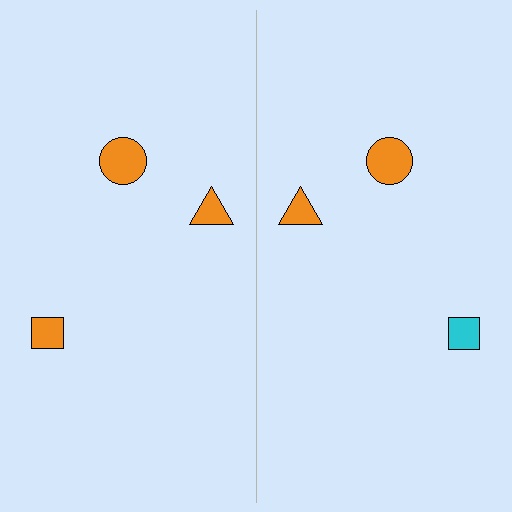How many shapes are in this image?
There are 6 shapes in this image.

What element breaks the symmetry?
The cyan square on the right side breaks the symmetry — its mirror counterpart is orange.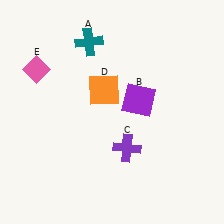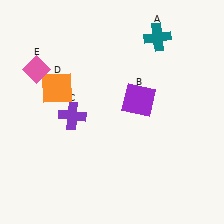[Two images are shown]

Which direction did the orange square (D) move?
The orange square (D) moved left.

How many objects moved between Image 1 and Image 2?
3 objects moved between the two images.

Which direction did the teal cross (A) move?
The teal cross (A) moved right.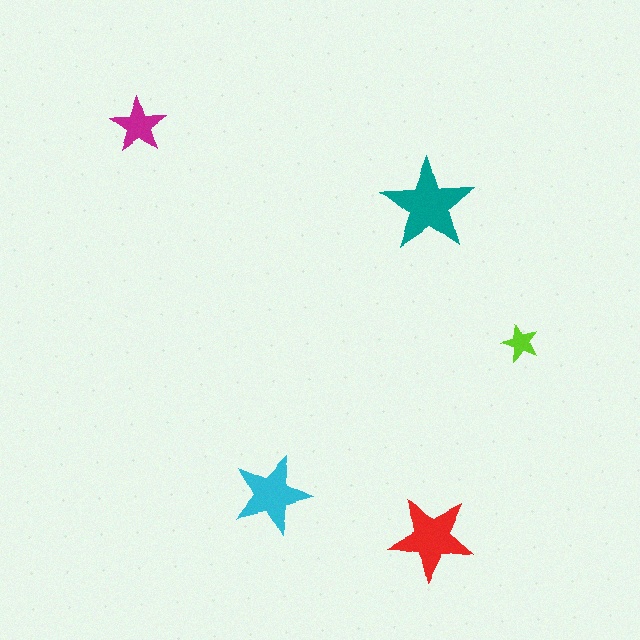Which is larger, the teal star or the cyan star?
The teal one.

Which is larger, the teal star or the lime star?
The teal one.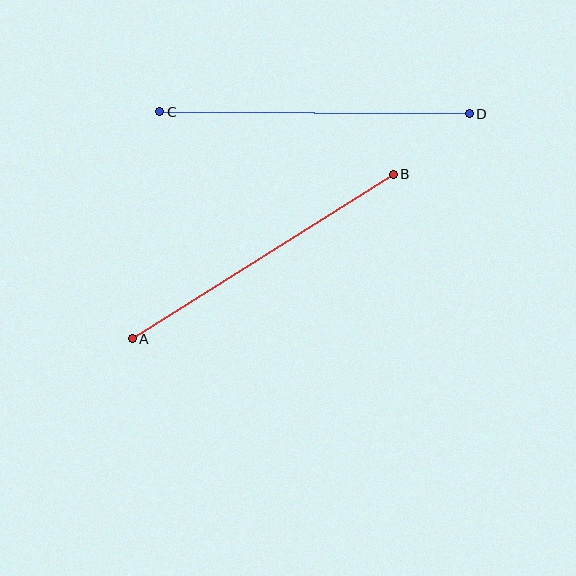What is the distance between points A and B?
The distance is approximately 309 pixels.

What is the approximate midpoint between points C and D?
The midpoint is at approximately (315, 113) pixels.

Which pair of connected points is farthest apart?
Points C and D are farthest apart.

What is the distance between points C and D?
The distance is approximately 309 pixels.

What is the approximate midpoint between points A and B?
The midpoint is at approximately (263, 257) pixels.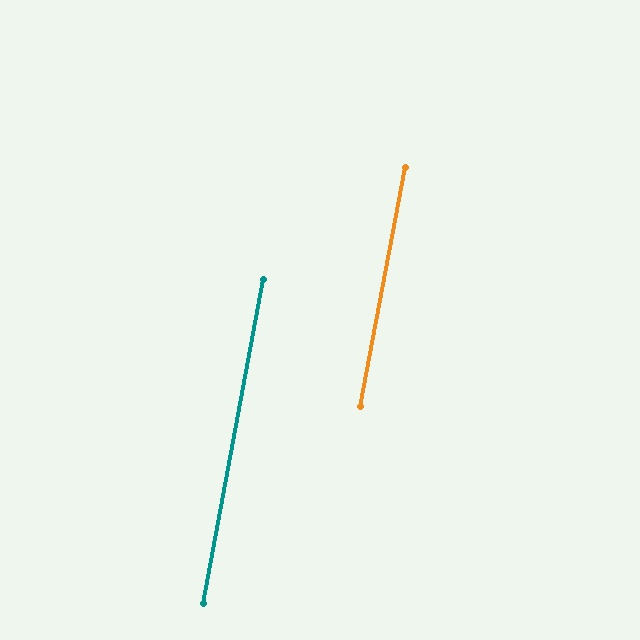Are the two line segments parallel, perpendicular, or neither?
Parallel — their directions differ by only 0.1°.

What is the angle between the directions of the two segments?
Approximately 0 degrees.